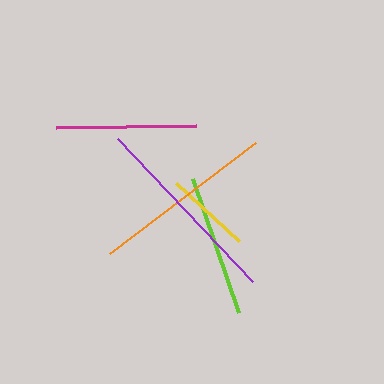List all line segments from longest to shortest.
From longest to shortest: purple, orange, lime, magenta, yellow.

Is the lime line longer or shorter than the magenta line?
The lime line is longer than the magenta line.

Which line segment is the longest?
The purple line is the longest at approximately 196 pixels.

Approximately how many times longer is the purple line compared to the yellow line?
The purple line is approximately 2.3 times the length of the yellow line.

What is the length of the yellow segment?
The yellow segment is approximately 87 pixels long.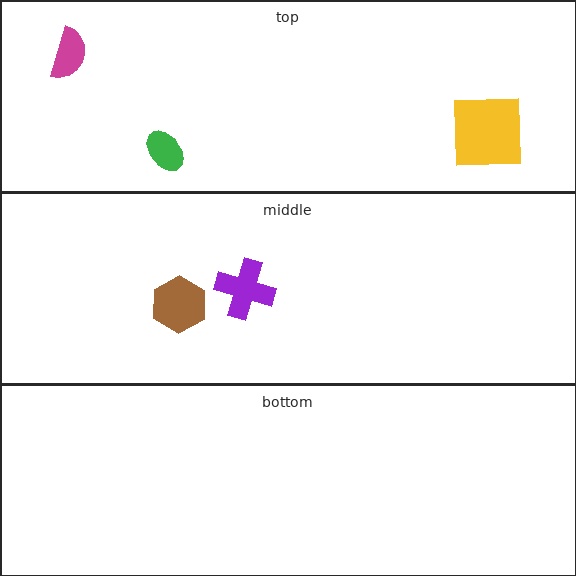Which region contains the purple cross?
The middle region.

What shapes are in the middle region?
The brown hexagon, the purple cross.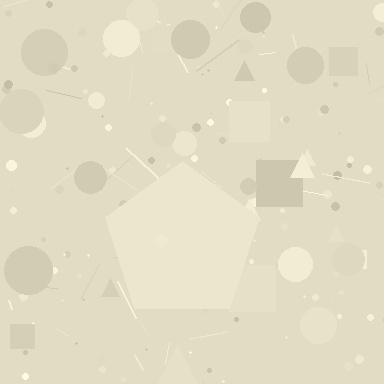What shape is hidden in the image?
A pentagon is hidden in the image.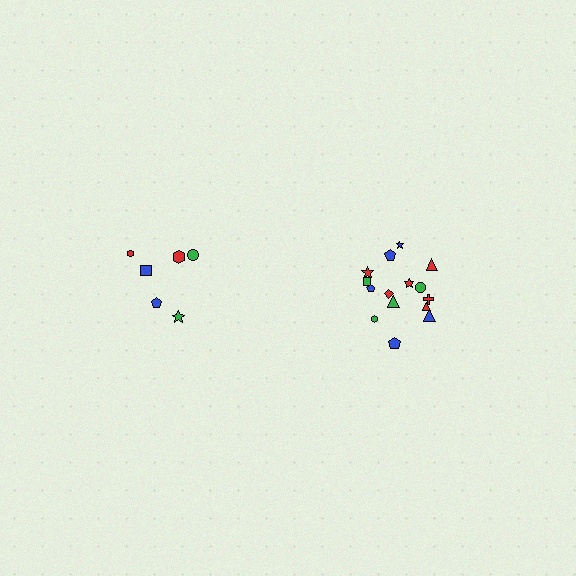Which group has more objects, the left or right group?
The right group.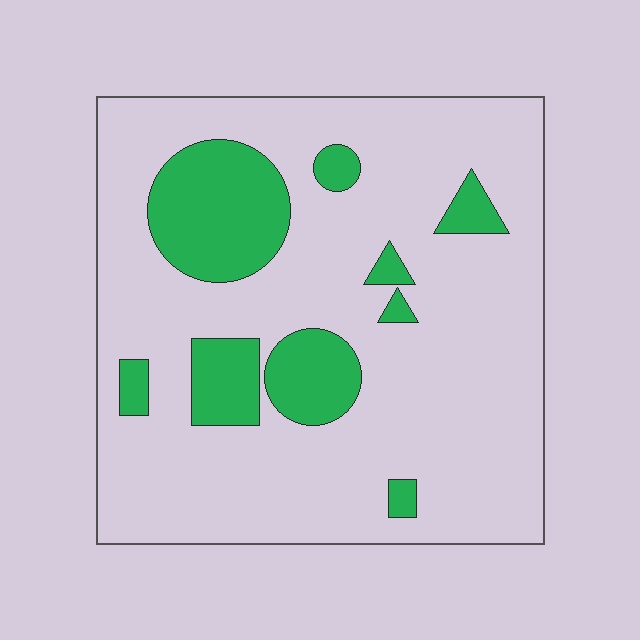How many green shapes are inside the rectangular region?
9.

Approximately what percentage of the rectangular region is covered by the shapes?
Approximately 20%.